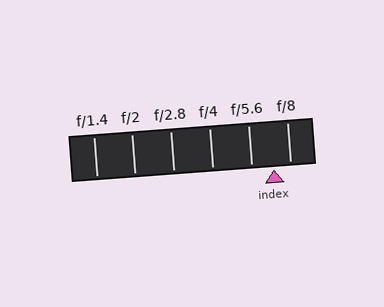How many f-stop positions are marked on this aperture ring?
There are 6 f-stop positions marked.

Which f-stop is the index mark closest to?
The index mark is closest to f/8.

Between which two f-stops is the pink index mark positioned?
The index mark is between f/5.6 and f/8.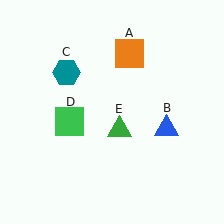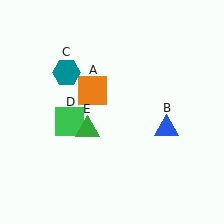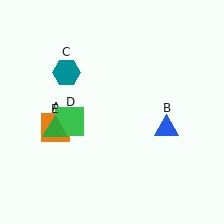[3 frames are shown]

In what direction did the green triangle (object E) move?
The green triangle (object E) moved left.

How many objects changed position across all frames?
2 objects changed position: orange square (object A), green triangle (object E).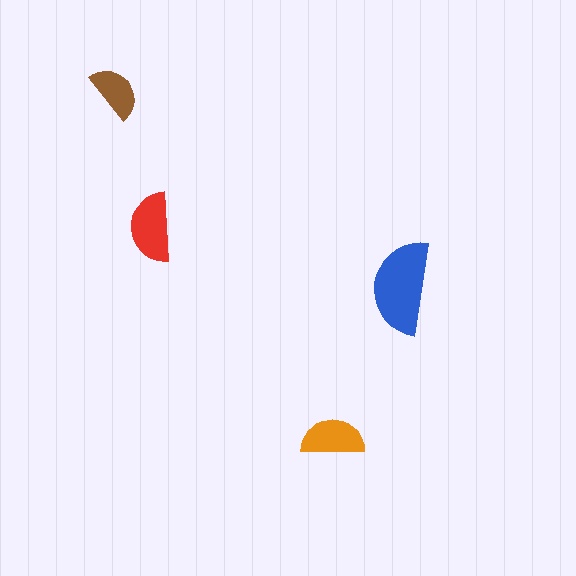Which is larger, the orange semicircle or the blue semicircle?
The blue one.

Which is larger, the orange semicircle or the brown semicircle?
The orange one.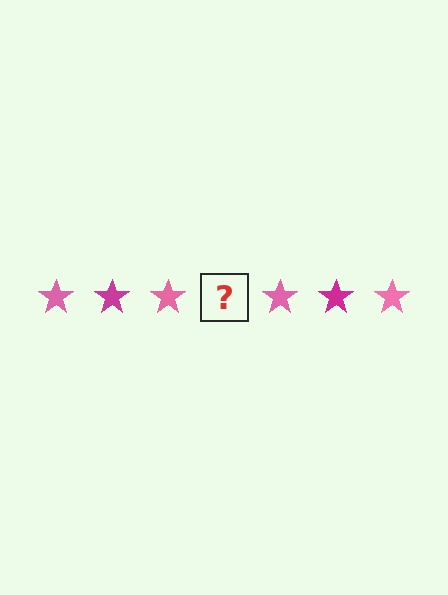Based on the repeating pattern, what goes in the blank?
The blank should be a magenta star.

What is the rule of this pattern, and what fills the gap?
The rule is that the pattern cycles through pink, magenta stars. The gap should be filled with a magenta star.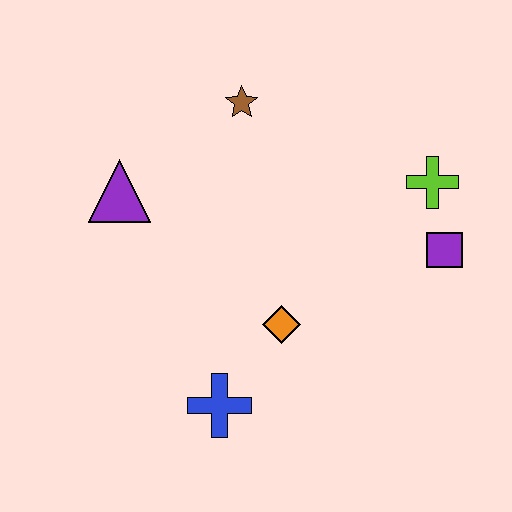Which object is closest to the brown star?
The purple triangle is closest to the brown star.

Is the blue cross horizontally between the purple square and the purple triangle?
Yes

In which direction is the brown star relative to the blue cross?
The brown star is above the blue cross.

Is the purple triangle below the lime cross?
Yes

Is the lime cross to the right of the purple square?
No